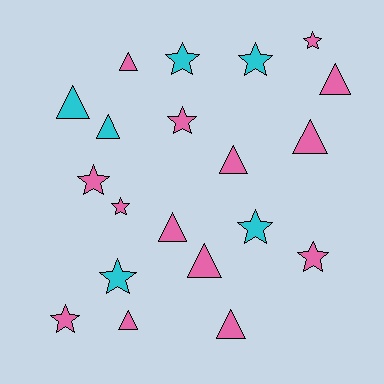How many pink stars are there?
There are 6 pink stars.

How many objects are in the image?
There are 20 objects.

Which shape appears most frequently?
Triangle, with 10 objects.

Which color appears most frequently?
Pink, with 14 objects.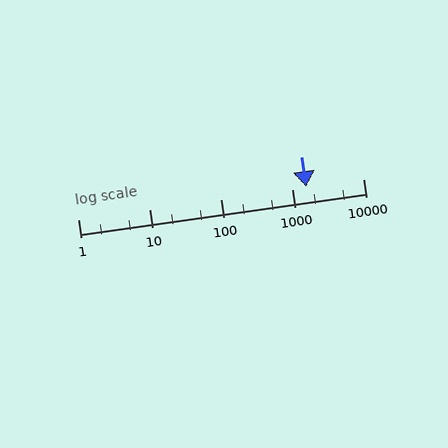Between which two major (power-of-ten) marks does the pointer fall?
The pointer is between 1000 and 10000.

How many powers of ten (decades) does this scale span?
The scale spans 4 decades, from 1 to 10000.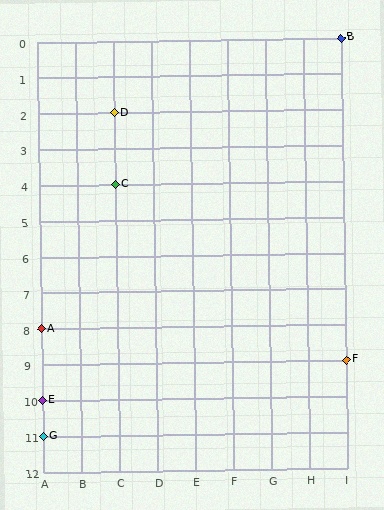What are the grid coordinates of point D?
Point D is at grid coordinates (C, 2).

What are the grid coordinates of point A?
Point A is at grid coordinates (A, 8).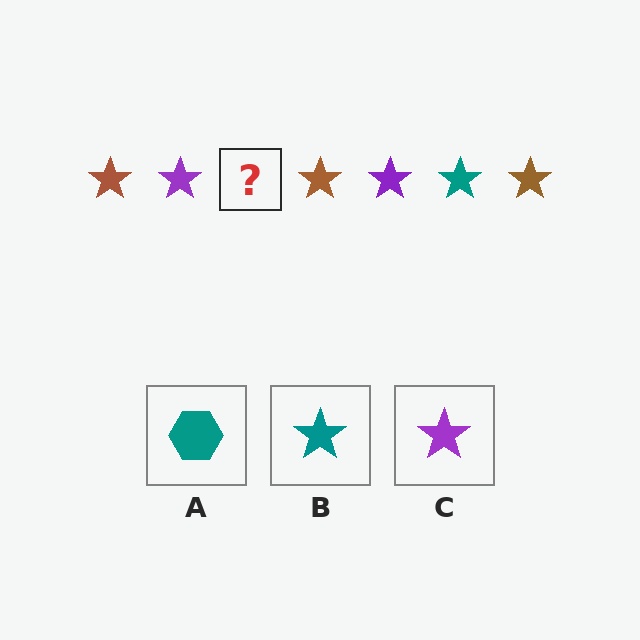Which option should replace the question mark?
Option B.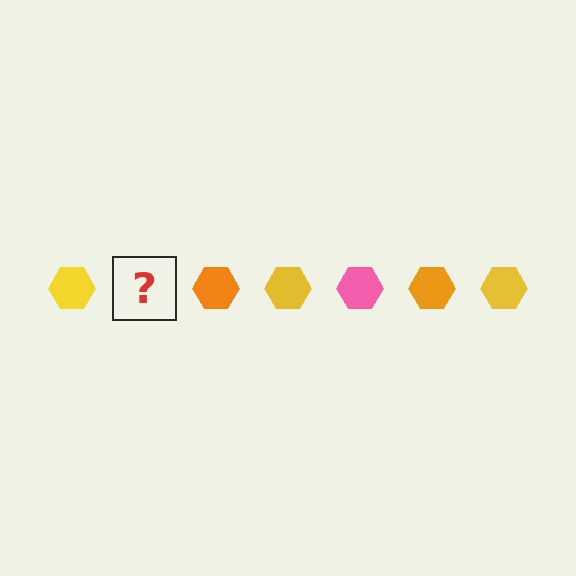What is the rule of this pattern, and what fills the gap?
The rule is that the pattern cycles through yellow, pink, orange hexagons. The gap should be filled with a pink hexagon.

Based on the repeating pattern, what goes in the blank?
The blank should be a pink hexagon.